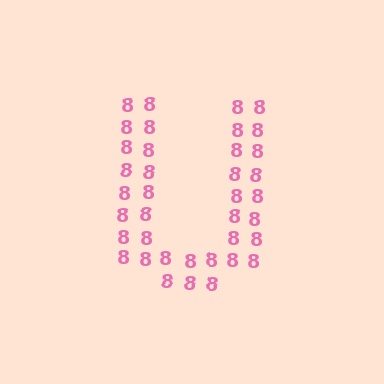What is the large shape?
The large shape is the letter U.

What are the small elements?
The small elements are digit 8's.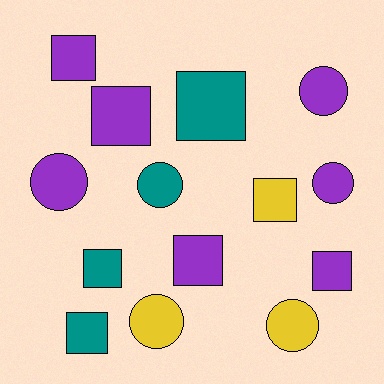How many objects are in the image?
There are 14 objects.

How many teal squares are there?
There are 3 teal squares.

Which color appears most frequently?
Purple, with 7 objects.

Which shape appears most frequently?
Square, with 8 objects.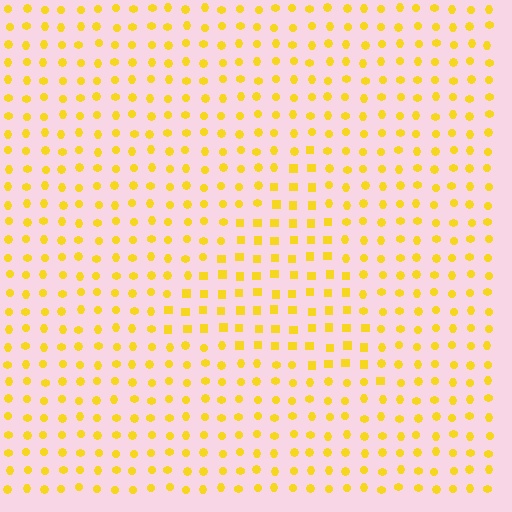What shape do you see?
I see a triangle.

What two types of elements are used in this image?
The image uses squares inside the triangle region and circles outside it.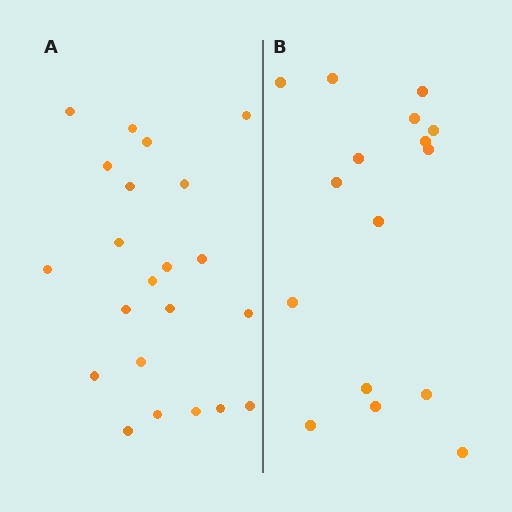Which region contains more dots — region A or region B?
Region A (the left region) has more dots.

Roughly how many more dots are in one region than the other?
Region A has about 6 more dots than region B.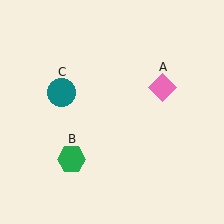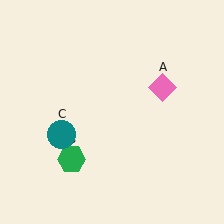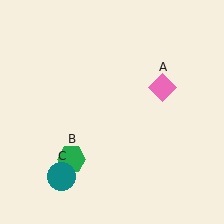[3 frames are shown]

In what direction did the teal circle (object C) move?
The teal circle (object C) moved down.